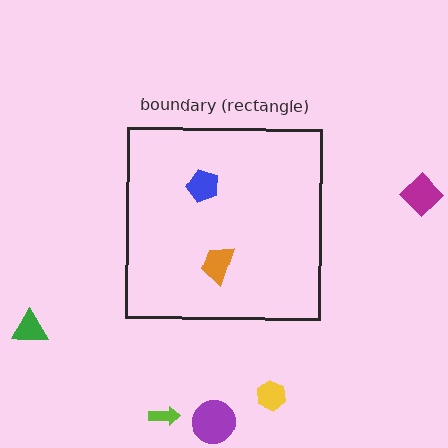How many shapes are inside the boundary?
2 inside, 5 outside.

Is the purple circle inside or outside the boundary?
Outside.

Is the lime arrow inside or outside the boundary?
Outside.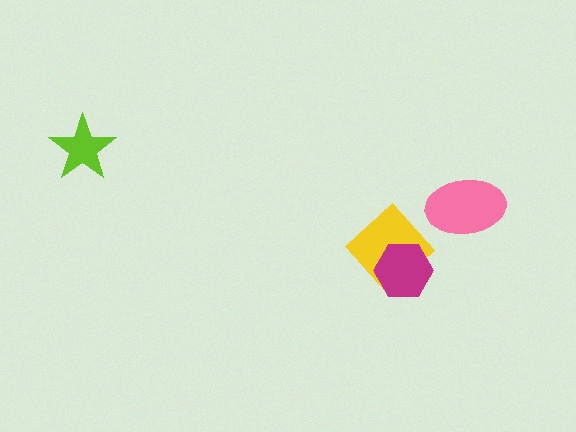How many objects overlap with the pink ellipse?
0 objects overlap with the pink ellipse.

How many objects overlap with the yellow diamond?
1 object overlaps with the yellow diamond.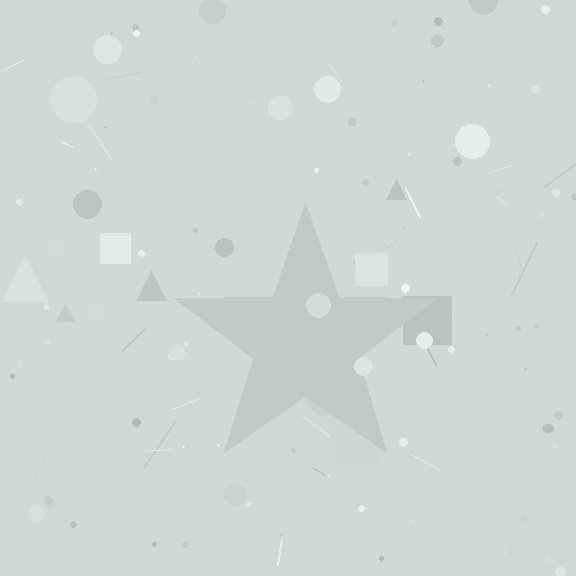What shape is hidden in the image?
A star is hidden in the image.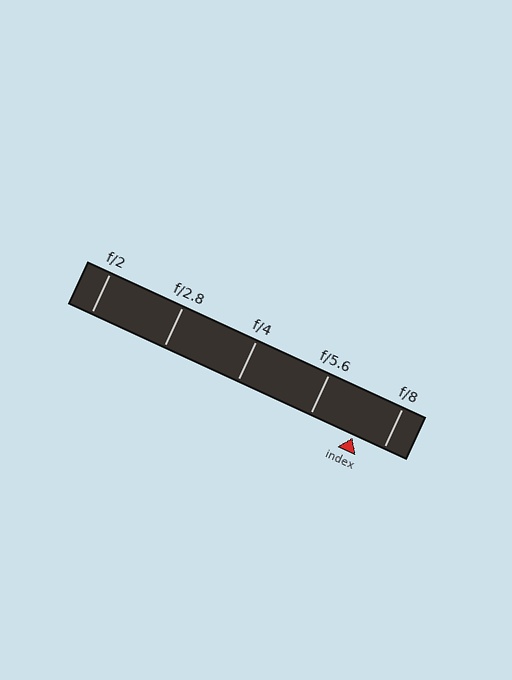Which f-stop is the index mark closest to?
The index mark is closest to f/8.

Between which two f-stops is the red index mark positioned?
The index mark is between f/5.6 and f/8.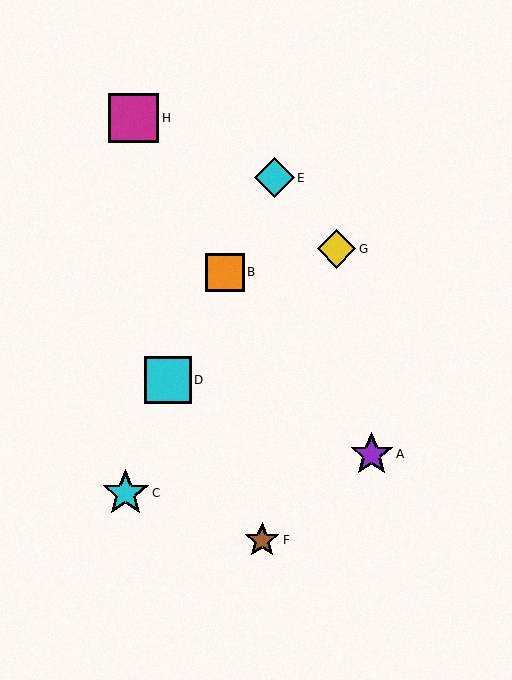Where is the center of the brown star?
The center of the brown star is at (262, 540).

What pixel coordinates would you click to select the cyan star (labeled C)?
Click at (126, 493) to select the cyan star C.